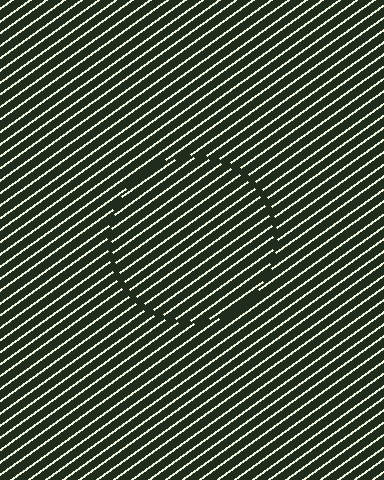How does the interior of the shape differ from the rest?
The interior of the shape contains the same grating, shifted by half a period — the contour is defined by the phase discontinuity where line-ends from the inner and outer gratings abut.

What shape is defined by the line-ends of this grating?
An illusory circle. The interior of the shape contains the same grating, shifted by half a period — the contour is defined by the phase discontinuity where line-ends from the inner and outer gratings abut.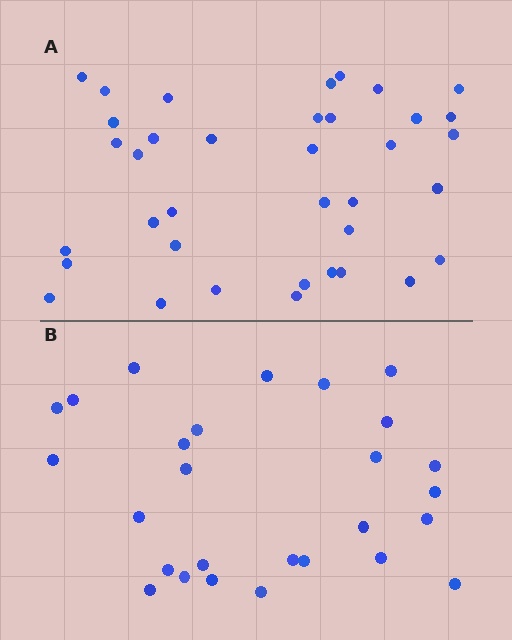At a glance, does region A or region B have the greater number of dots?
Region A (the top region) has more dots.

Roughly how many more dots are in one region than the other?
Region A has roughly 10 or so more dots than region B.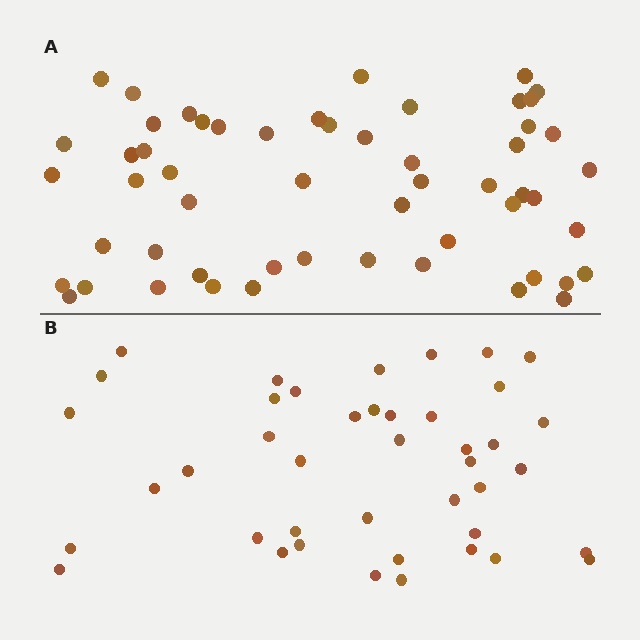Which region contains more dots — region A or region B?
Region A (the top region) has more dots.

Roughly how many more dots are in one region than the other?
Region A has approximately 15 more dots than region B.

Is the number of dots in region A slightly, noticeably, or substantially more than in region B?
Region A has noticeably more, but not dramatically so. The ratio is roughly 1.3 to 1.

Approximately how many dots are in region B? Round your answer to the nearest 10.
About 40 dots. (The exact count is 42, which rounds to 40.)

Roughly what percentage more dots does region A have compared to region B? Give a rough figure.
About 30% more.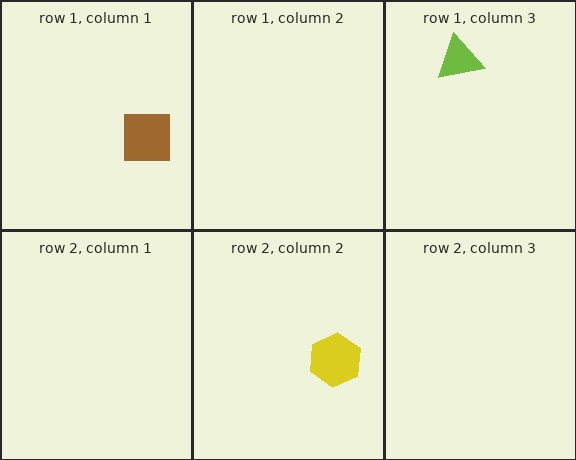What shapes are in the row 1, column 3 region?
The lime triangle.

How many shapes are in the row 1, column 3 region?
1.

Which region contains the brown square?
The row 1, column 1 region.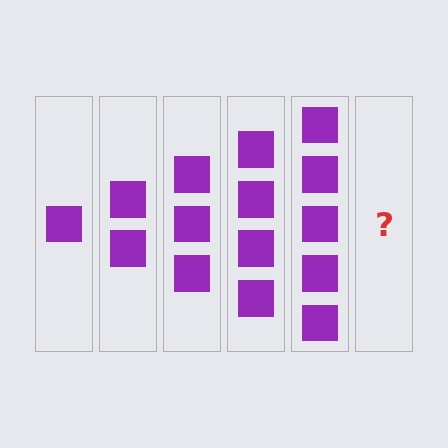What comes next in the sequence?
The next element should be 6 squares.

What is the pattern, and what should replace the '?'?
The pattern is that each step adds one more square. The '?' should be 6 squares.